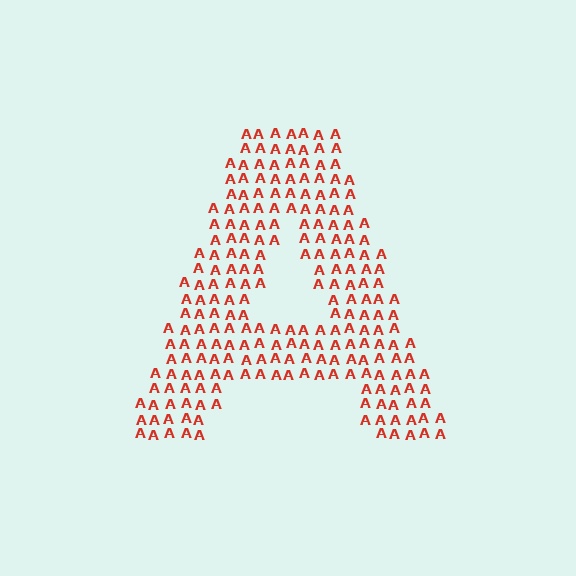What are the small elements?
The small elements are letter A's.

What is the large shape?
The large shape is the letter A.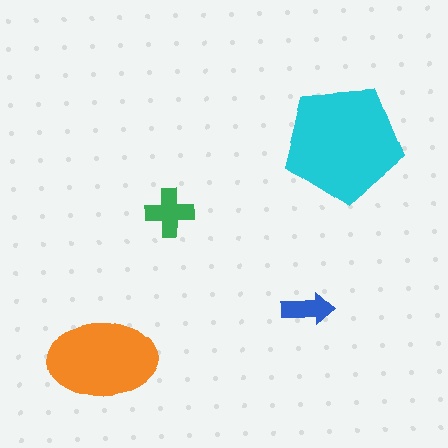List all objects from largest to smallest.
The cyan pentagon, the orange ellipse, the green cross, the blue arrow.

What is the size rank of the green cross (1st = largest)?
3rd.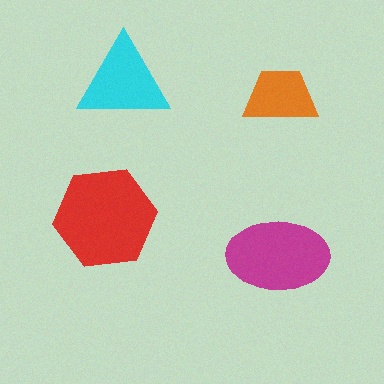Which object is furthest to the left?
The red hexagon is leftmost.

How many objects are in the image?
There are 4 objects in the image.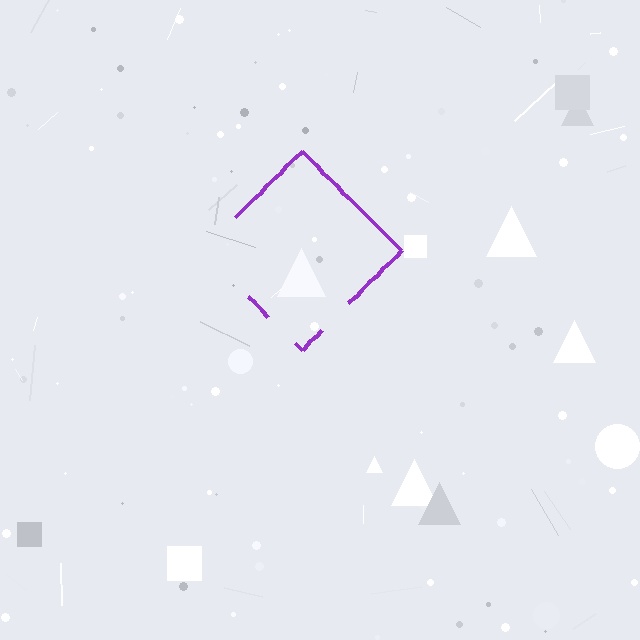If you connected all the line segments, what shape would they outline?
They would outline a diamond.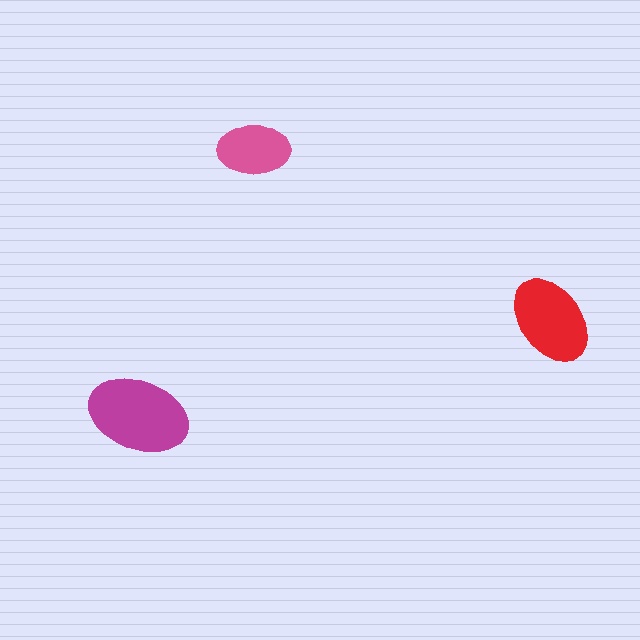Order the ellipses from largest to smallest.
the magenta one, the red one, the pink one.